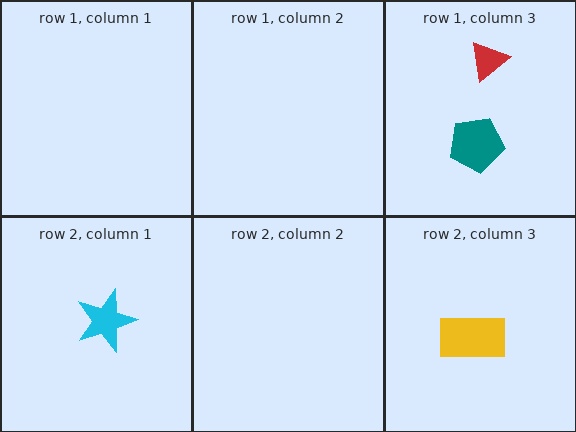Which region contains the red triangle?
The row 1, column 3 region.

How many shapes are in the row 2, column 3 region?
1.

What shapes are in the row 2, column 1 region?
The cyan star.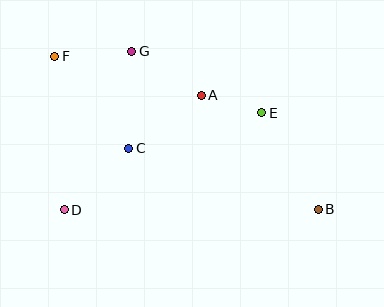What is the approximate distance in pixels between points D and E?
The distance between D and E is approximately 220 pixels.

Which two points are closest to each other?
Points A and E are closest to each other.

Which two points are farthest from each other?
Points B and F are farthest from each other.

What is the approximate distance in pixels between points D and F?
The distance between D and F is approximately 154 pixels.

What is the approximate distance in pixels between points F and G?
The distance between F and G is approximately 77 pixels.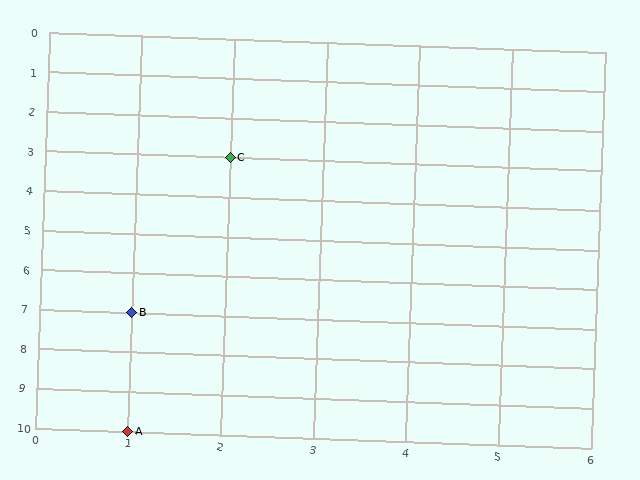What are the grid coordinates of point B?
Point B is at grid coordinates (1, 7).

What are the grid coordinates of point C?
Point C is at grid coordinates (2, 3).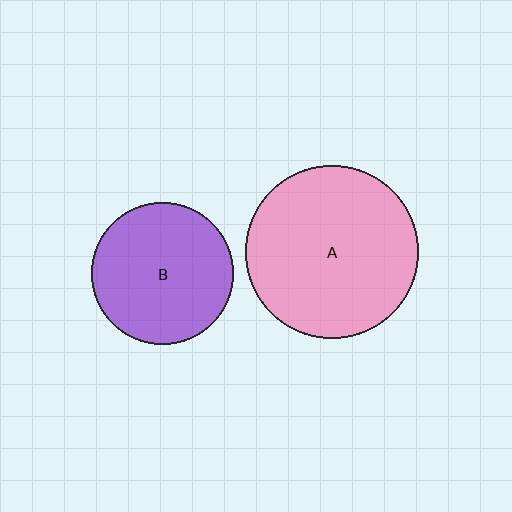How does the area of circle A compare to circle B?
Approximately 1.5 times.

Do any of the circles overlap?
No, none of the circles overlap.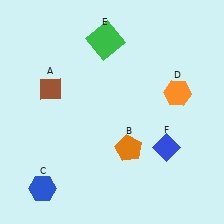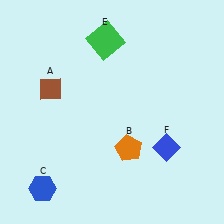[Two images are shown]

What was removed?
The orange hexagon (D) was removed in Image 2.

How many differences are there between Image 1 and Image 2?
There is 1 difference between the two images.